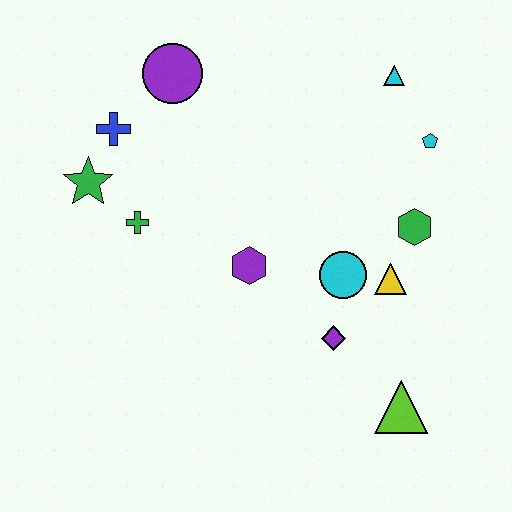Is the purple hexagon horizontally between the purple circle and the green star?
No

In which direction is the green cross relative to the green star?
The green cross is to the right of the green star.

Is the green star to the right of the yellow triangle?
No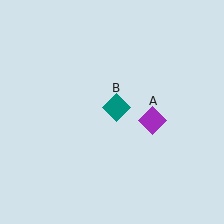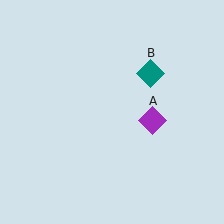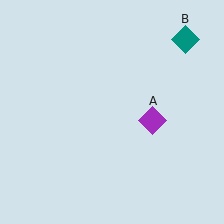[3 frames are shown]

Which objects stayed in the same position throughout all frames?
Purple diamond (object A) remained stationary.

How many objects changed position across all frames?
1 object changed position: teal diamond (object B).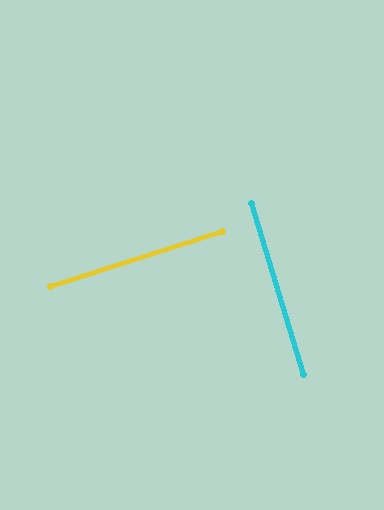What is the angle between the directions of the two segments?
Approximately 89 degrees.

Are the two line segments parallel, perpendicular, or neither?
Perpendicular — they meet at approximately 89°.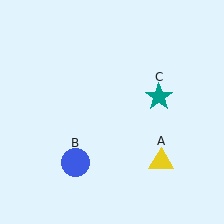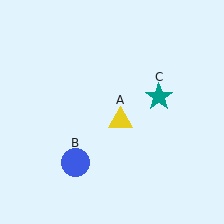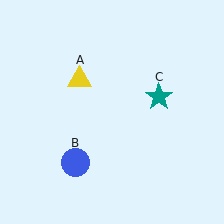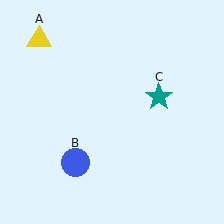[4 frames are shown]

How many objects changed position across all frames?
1 object changed position: yellow triangle (object A).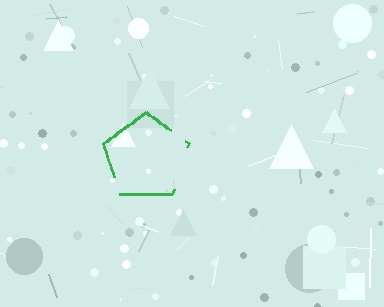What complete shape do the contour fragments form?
The contour fragments form a pentagon.